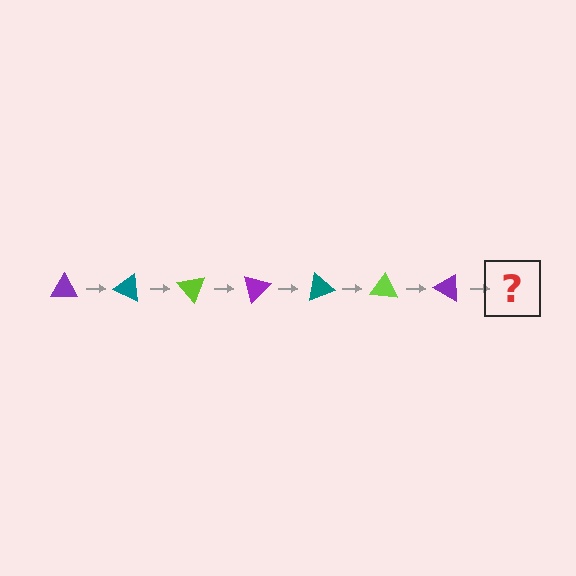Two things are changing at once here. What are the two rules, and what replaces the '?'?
The two rules are that it rotates 25 degrees each step and the color cycles through purple, teal, and lime. The '?' should be a teal triangle, rotated 175 degrees from the start.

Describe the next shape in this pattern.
It should be a teal triangle, rotated 175 degrees from the start.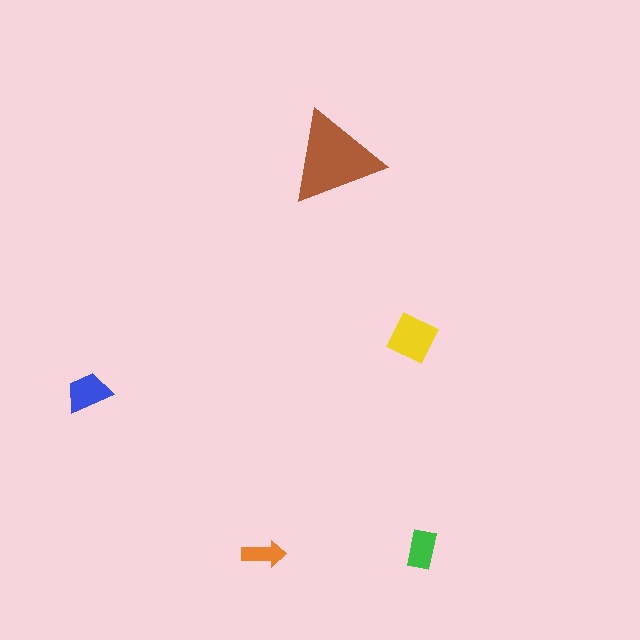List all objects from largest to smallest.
The brown triangle, the yellow square, the blue trapezoid, the green rectangle, the orange arrow.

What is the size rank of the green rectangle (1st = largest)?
4th.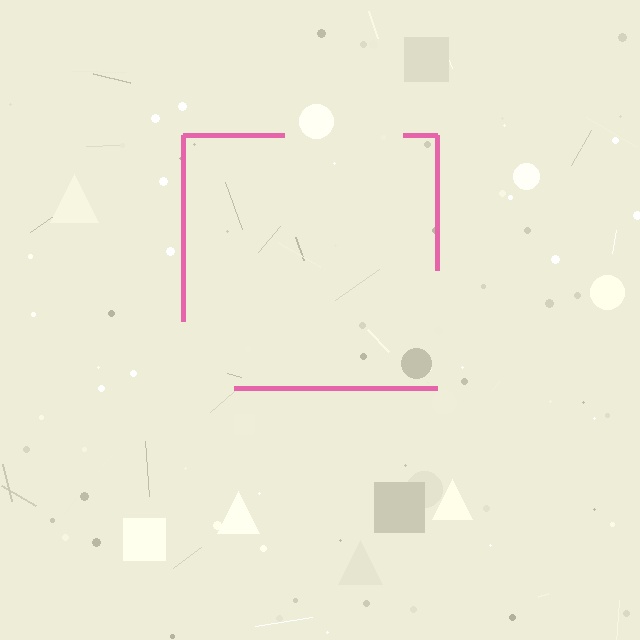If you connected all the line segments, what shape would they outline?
They would outline a square.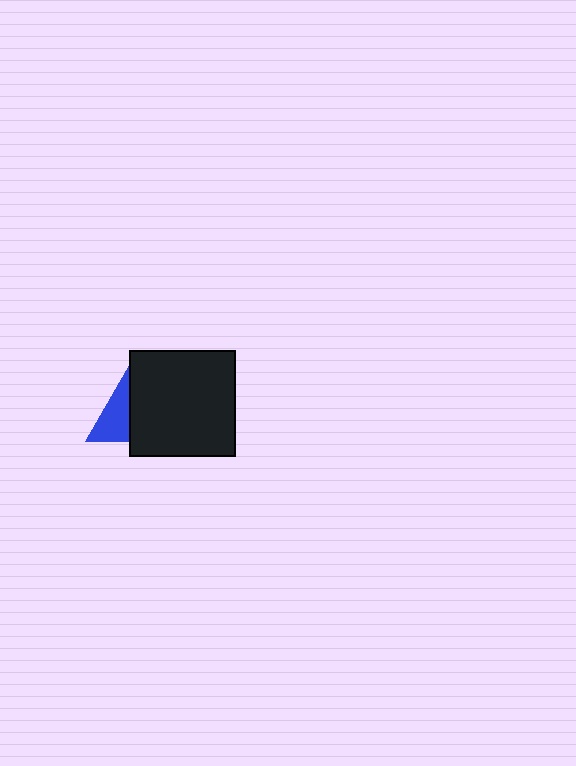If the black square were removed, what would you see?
You would see the complete blue triangle.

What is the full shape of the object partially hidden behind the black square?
The partially hidden object is a blue triangle.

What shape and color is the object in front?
The object in front is a black square.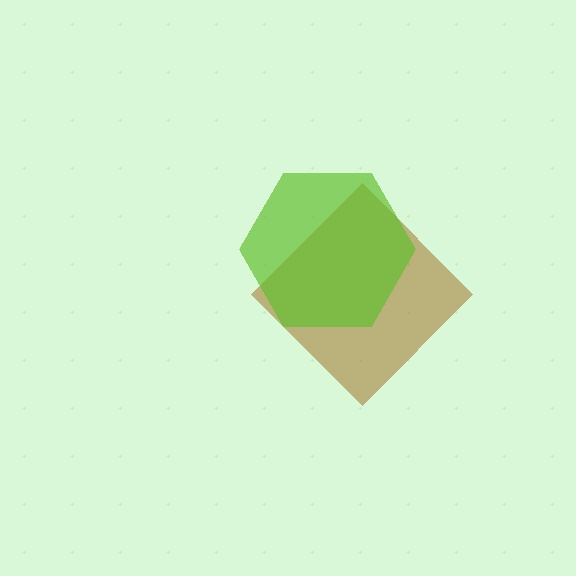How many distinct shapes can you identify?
There are 2 distinct shapes: a brown diamond, a lime hexagon.